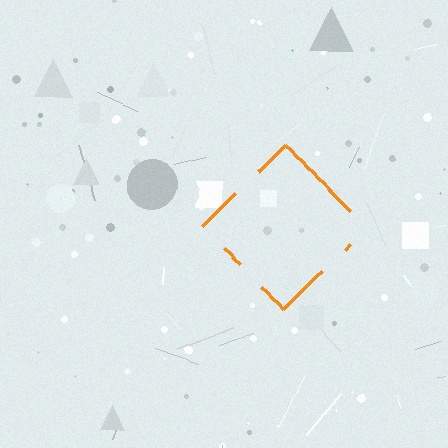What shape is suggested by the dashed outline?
The dashed outline suggests a diamond.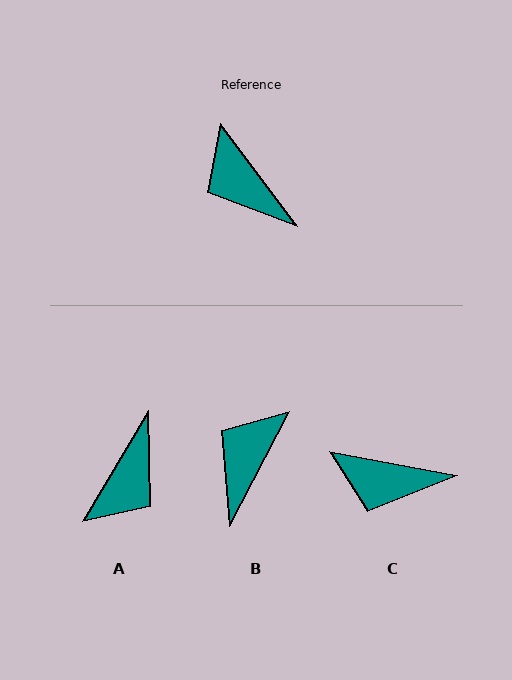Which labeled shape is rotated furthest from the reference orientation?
A, about 113 degrees away.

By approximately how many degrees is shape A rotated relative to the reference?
Approximately 113 degrees counter-clockwise.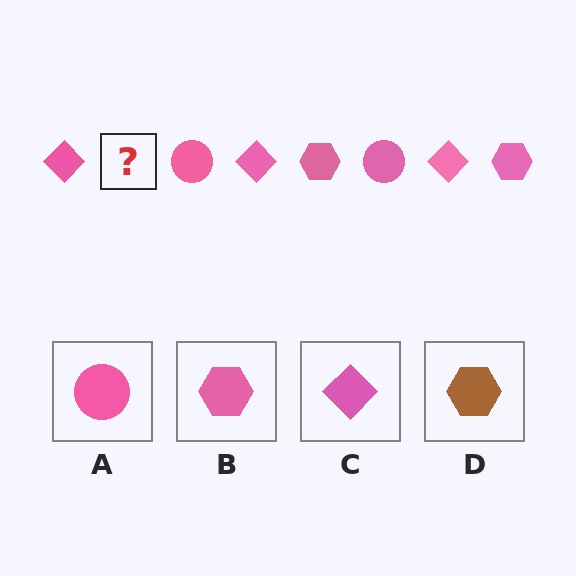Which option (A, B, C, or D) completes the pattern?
B.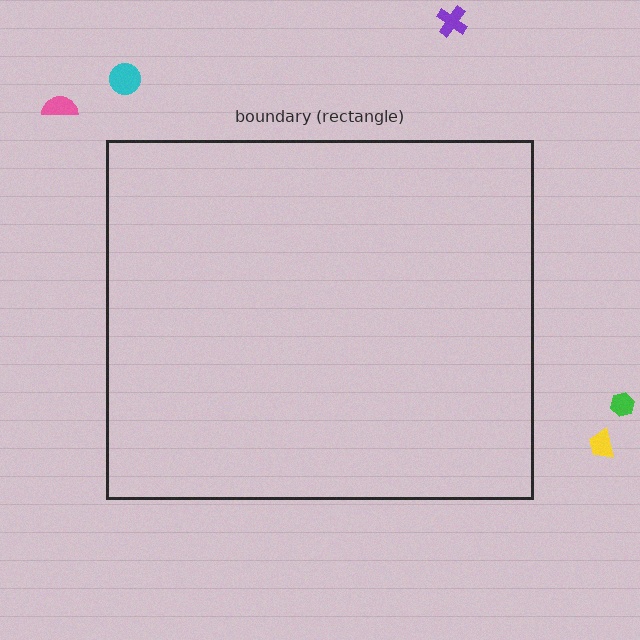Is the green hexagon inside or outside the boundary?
Outside.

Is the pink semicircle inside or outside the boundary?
Outside.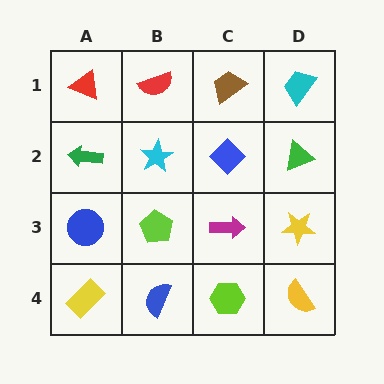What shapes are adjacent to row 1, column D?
A green triangle (row 2, column D), a brown trapezoid (row 1, column C).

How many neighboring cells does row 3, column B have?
4.